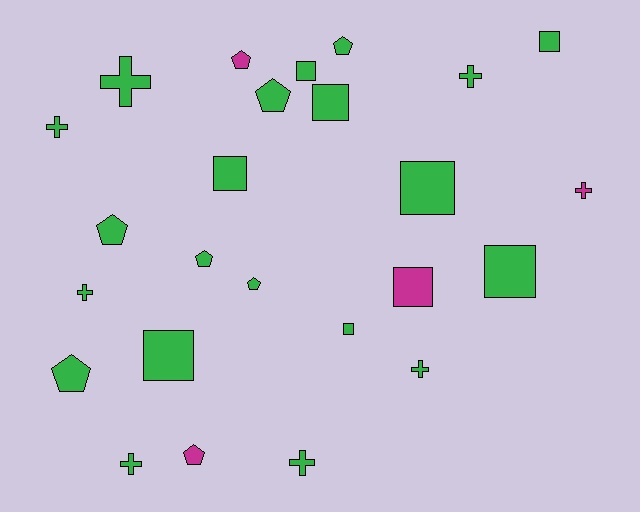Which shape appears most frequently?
Square, with 9 objects.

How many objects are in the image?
There are 25 objects.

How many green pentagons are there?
There are 6 green pentagons.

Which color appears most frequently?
Green, with 21 objects.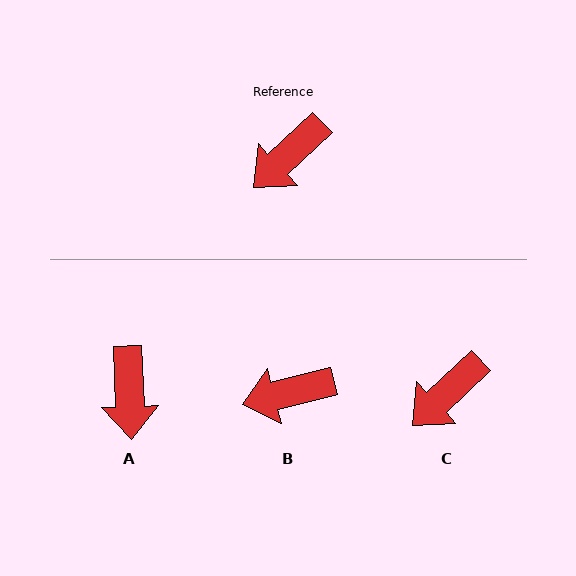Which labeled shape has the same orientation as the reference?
C.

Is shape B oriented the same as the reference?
No, it is off by about 29 degrees.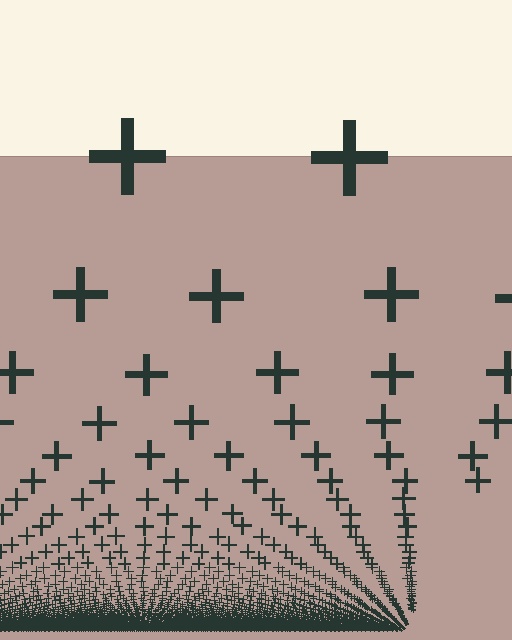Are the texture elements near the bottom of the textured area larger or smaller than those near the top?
Smaller. The gradient is inverted — elements near the bottom are smaller and denser.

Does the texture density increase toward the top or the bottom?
Density increases toward the bottom.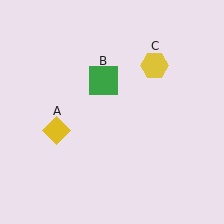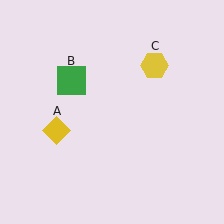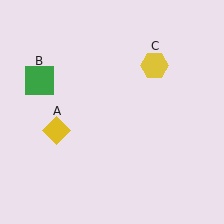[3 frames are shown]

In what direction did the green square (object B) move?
The green square (object B) moved left.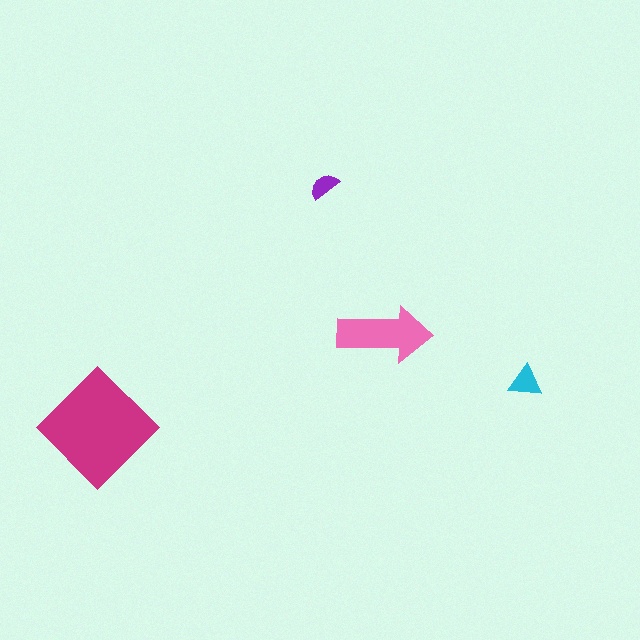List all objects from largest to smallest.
The magenta diamond, the pink arrow, the cyan triangle, the purple semicircle.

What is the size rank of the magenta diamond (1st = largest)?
1st.